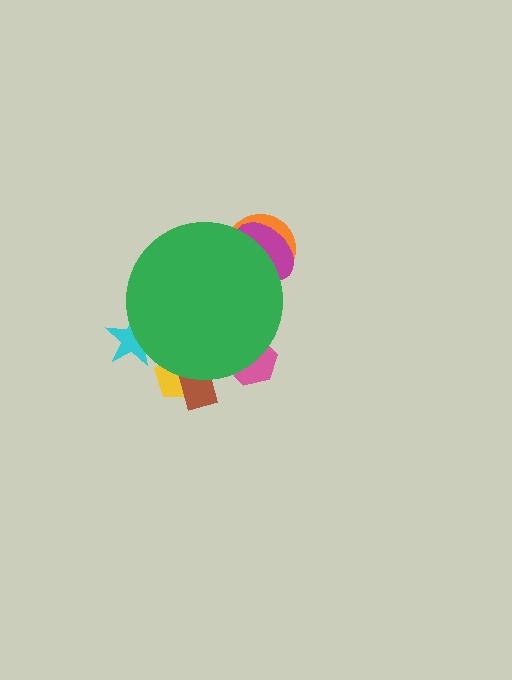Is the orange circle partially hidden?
Yes, the orange circle is partially hidden behind the green circle.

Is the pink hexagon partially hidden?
Yes, the pink hexagon is partially hidden behind the green circle.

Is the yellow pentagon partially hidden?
Yes, the yellow pentagon is partially hidden behind the green circle.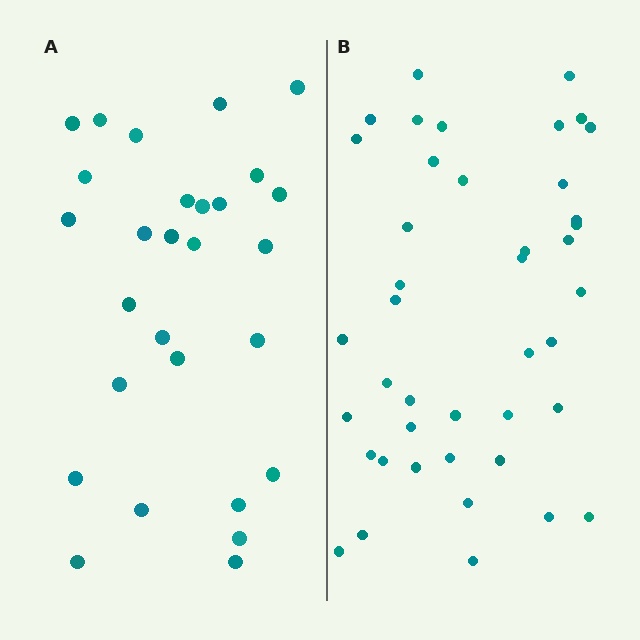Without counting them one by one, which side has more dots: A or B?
Region B (the right region) has more dots.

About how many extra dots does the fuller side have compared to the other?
Region B has approximately 15 more dots than region A.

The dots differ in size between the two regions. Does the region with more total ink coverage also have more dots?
No. Region A has more total ink coverage because its dots are larger, but region B actually contains more individual dots. Total area can be misleading — the number of items is what matters here.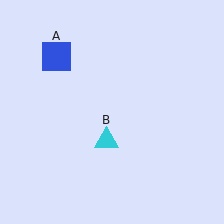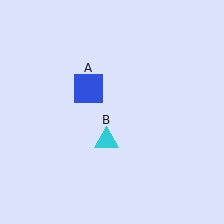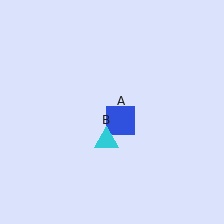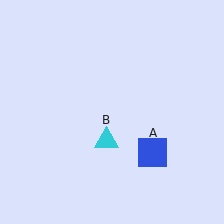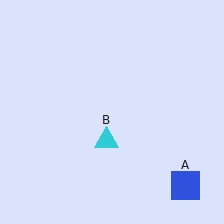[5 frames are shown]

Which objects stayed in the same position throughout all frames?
Cyan triangle (object B) remained stationary.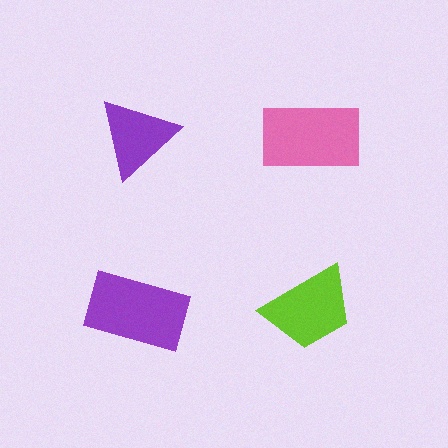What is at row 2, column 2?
A lime trapezoid.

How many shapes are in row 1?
2 shapes.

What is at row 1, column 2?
A pink rectangle.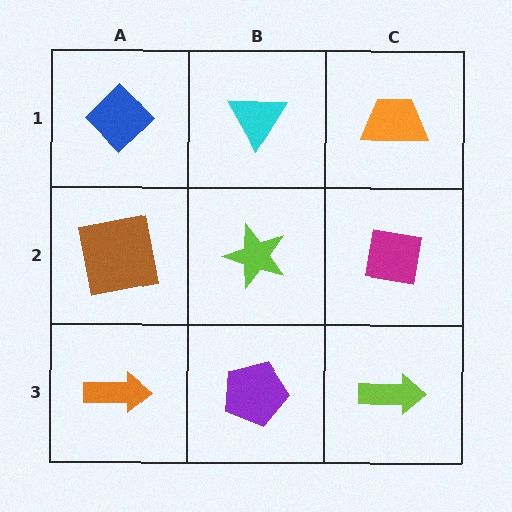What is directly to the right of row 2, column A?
A lime star.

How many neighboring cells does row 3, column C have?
2.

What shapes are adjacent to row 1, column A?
A brown square (row 2, column A), a cyan triangle (row 1, column B).